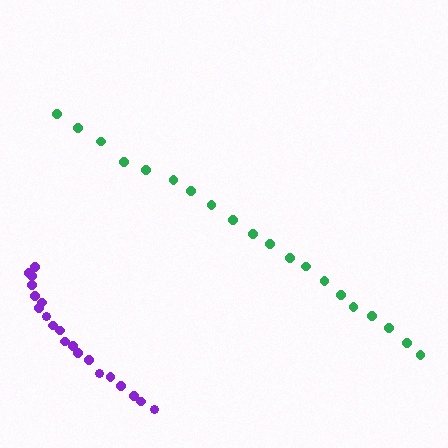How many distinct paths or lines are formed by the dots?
There are 2 distinct paths.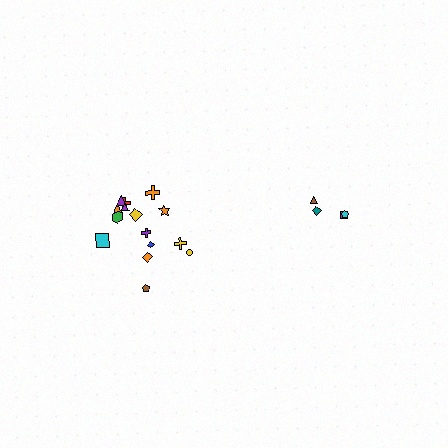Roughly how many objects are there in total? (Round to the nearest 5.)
Roughly 20 objects in total.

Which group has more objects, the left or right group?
The left group.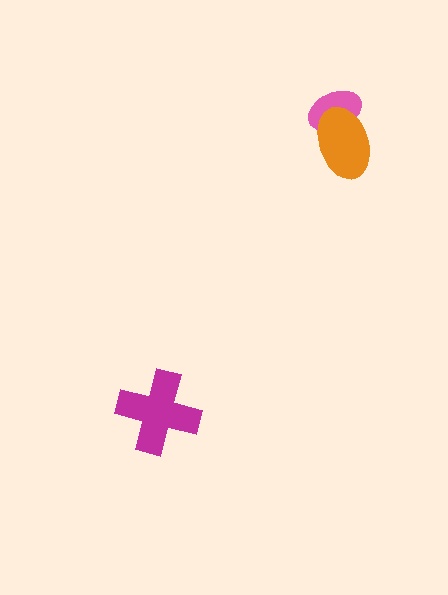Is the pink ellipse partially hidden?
Yes, it is partially covered by another shape.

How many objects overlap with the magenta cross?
0 objects overlap with the magenta cross.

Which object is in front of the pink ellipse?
The orange ellipse is in front of the pink ellipse.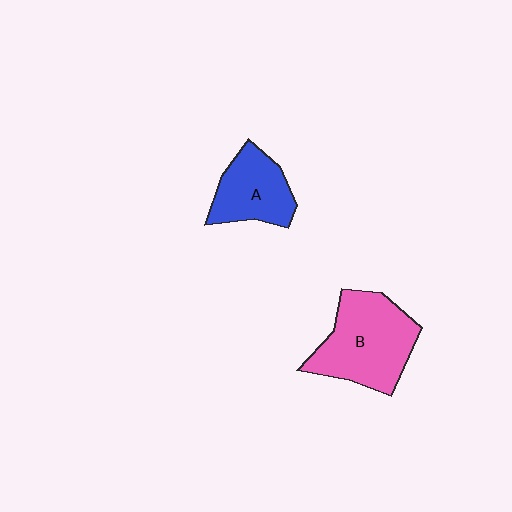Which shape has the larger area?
Shape B (pink).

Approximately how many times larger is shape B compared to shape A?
Approximately 1.5 times.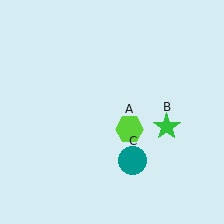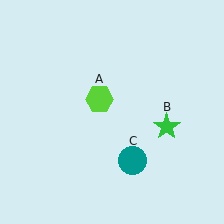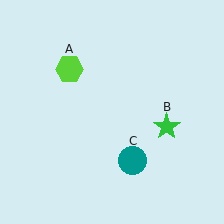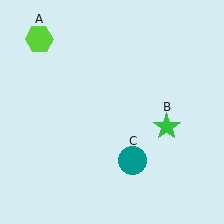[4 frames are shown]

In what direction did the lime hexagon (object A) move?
The lime hexagon (object A) moved up and to the left.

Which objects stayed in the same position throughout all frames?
Green star (object B) and teal circle (object C) remained stationary.